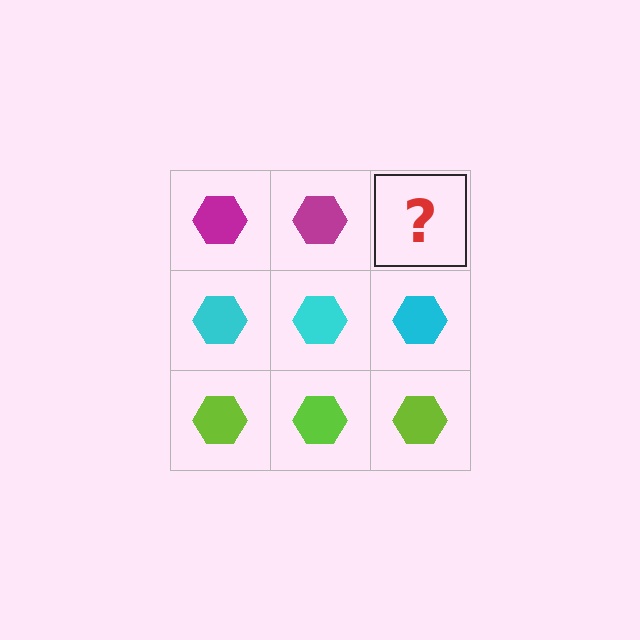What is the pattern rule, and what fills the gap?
The rule is that each row has a consistent color. The gap should be filled with a magenta hexagon.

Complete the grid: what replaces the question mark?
The question mark should be replaced with a magenta hexagon.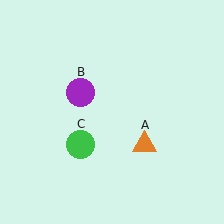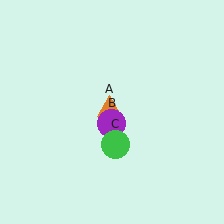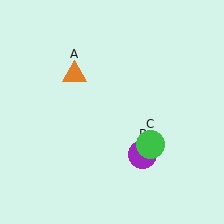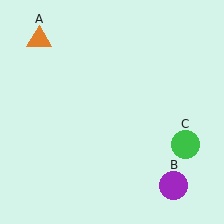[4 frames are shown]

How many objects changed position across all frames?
3 objects changed position: orange triangle (object A), purple circle (object B), green circle (object C).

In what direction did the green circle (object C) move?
The green circle (object C) moved right.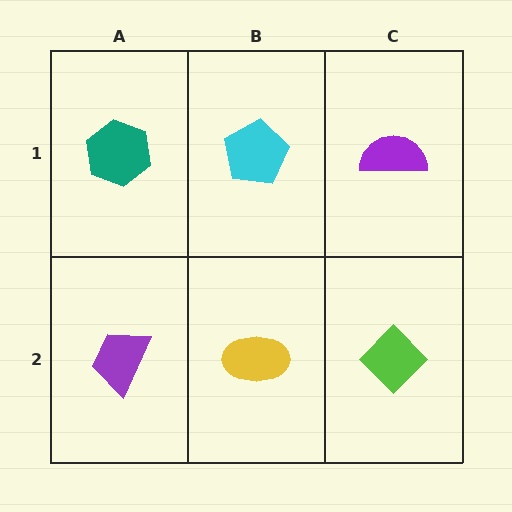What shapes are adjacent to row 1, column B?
A yellow ellipse (row 2, column B), a teal hexagon (row 1, column A), a purple semicircle (row 1, column C).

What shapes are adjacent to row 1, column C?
A lime diamond (row 2, column C), a cyan pentagon (row 1, column B).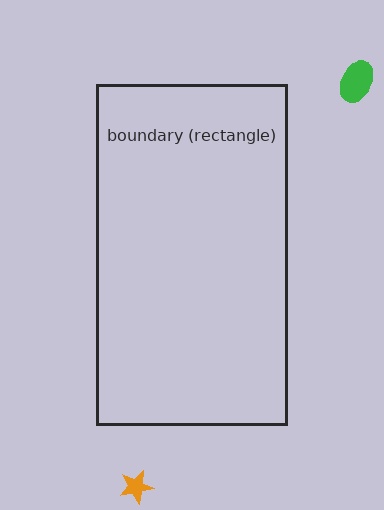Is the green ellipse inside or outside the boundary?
Outside.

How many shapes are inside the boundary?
0 inside, 2 outside.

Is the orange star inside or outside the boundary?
Outside.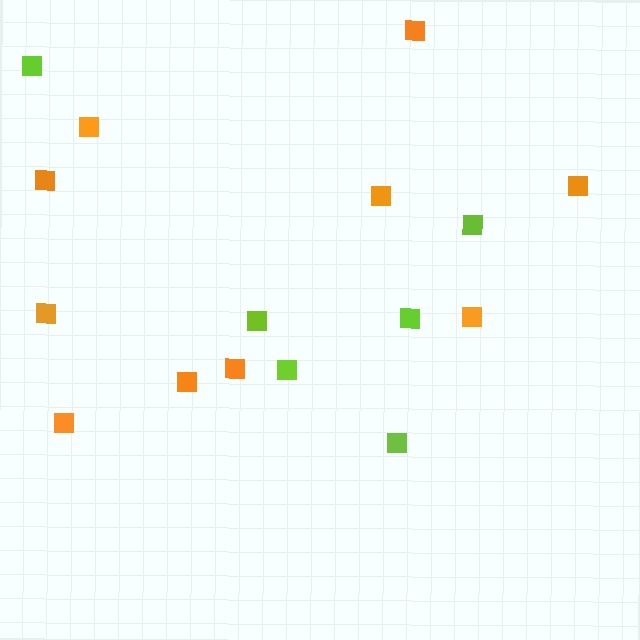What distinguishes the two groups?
There are 2 groups: one group of lime squares (6) and one group of orange squares (10).